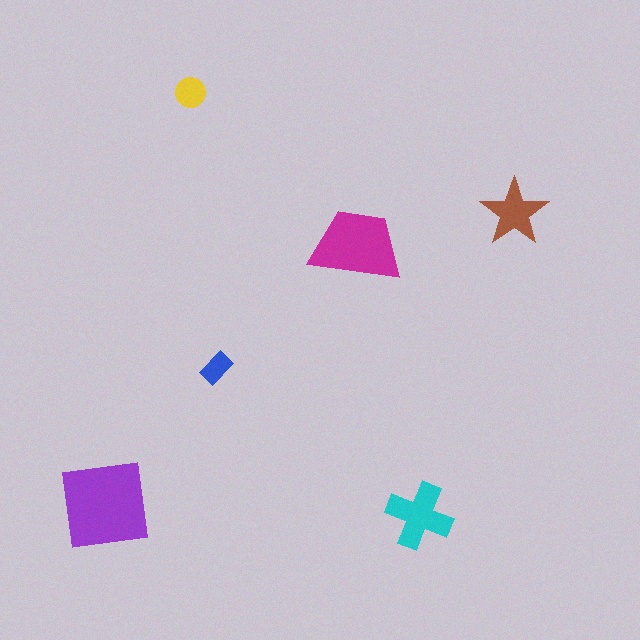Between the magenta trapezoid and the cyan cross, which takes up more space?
The magenta trapezoid.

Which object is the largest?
The purple square.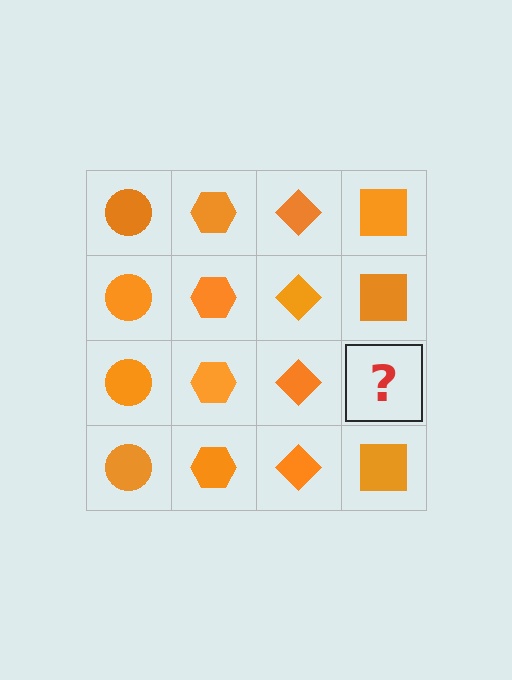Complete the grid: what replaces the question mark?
The question mark should be replaced with an orange square.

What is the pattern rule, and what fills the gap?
The rule is that each column has a consistent shape. The gap should be filled with an orange square.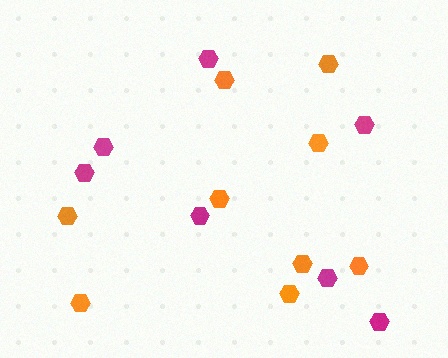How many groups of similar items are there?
There are 2 groups: one group of magenta hexagons (7) and one group of orange hexagons (9).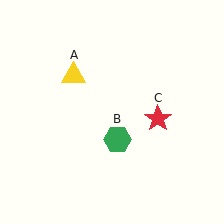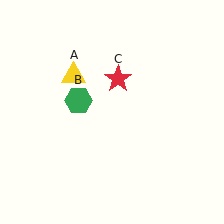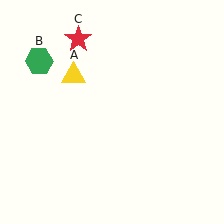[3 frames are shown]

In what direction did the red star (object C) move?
The red star (object C) moved up and to the left.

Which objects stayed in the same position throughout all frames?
Yellow triangle (object A) remained stationary.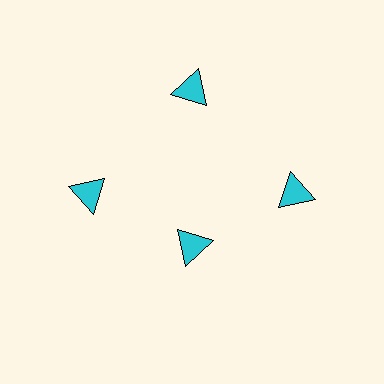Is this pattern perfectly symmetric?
No. The 4 cyan triangles are arranged in a ring, but one element near the 6 o'clock position is pulled inward toward the center, breaking the 4-fold rotational symmetry.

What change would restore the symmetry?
The symmetry would be restored by moving it outward, back onto the ring so that all 4 triangles sit at equal angles and equal distance from the center.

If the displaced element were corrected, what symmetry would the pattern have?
It would have 4-fold rotational symmetry — the pattern would map onto itself every 90 degrees.